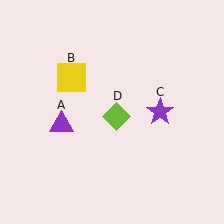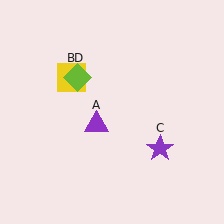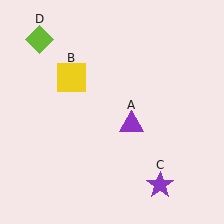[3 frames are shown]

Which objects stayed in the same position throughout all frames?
Yellow square (object B) remained stationary.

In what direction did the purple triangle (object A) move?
The purple triangle (object A) moved right.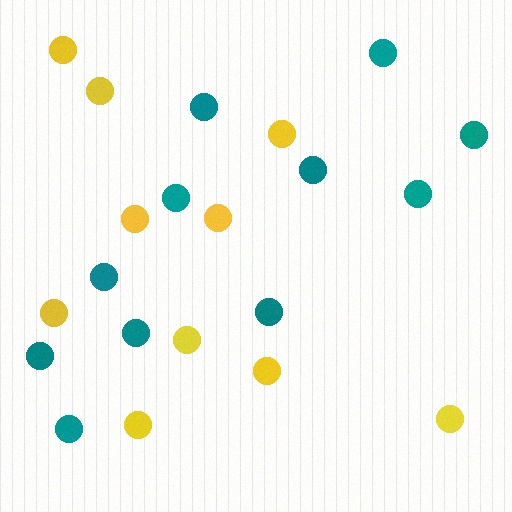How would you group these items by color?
There are 2 groups: one group of yellow circles (10) and one group of teal circles (11).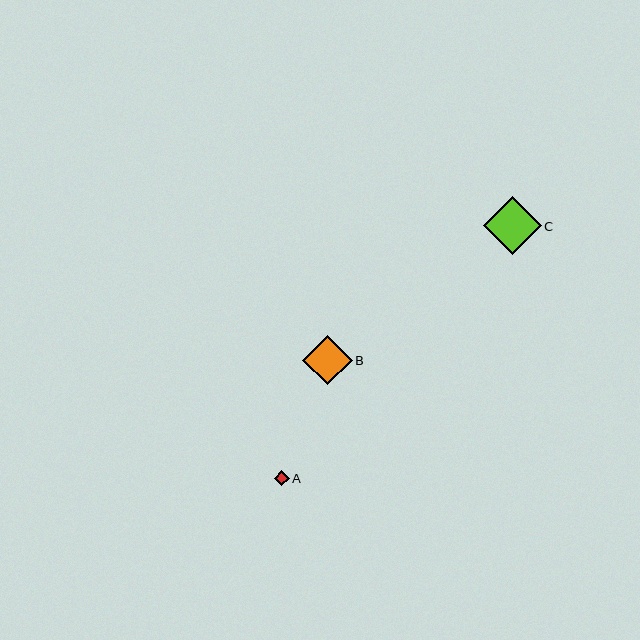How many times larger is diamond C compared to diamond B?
Diamond C is approximately 1.2 times the size of diamond B.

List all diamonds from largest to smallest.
From largest to smallest: C, B, A.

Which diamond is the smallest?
Diamond A is the smallest with a size of approximately 15 pixels.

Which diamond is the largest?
Diamond C is the largest with a size of approximately 58 pixels.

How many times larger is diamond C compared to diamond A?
Diamond C is approximately 3.8 times the size of diamond A.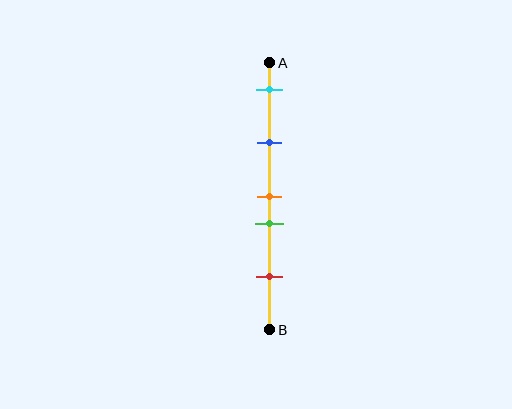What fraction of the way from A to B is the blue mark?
The blue mark is approximately 30% (0.3) of the way from A to B.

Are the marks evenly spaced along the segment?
No, the marks are not evenly spaced.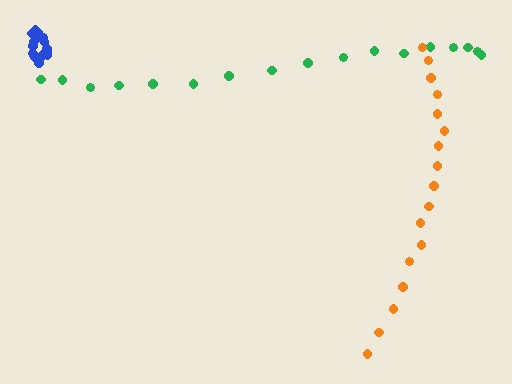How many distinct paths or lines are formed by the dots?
There are 3 distinct paths.